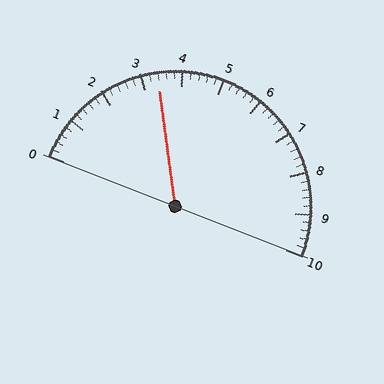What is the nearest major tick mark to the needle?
The nearest major tick mark is 3.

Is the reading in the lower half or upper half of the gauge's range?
The reading is in the lower half of the range (0 to 10).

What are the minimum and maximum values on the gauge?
The gauge ranges from 0 to 10.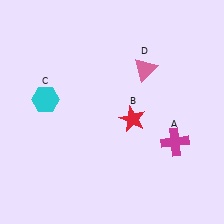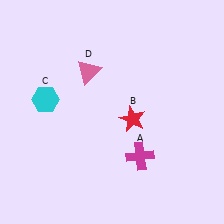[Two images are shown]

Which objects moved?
The objects that moved are: the magenta cross (A), the pink triangle (D).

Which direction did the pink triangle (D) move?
The pink triangle (D) moved left.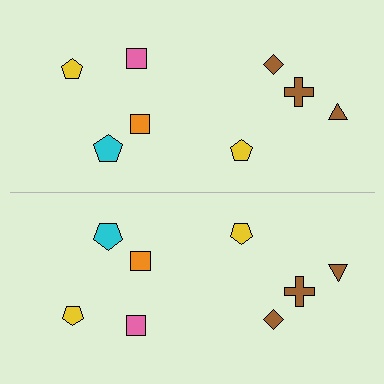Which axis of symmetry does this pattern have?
The pattern has a horizontal axis of symmetry running through the center of the image.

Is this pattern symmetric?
Yes, this pattern has bilateral (reflection) symmetry.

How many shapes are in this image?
There are 16 shapes in this image.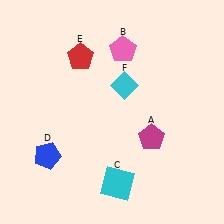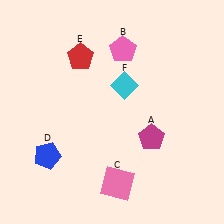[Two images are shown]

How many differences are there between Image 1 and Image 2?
There is 1 difference between the two images.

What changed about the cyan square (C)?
In Image 1, C is cyan. In Image 2, it changed to pink.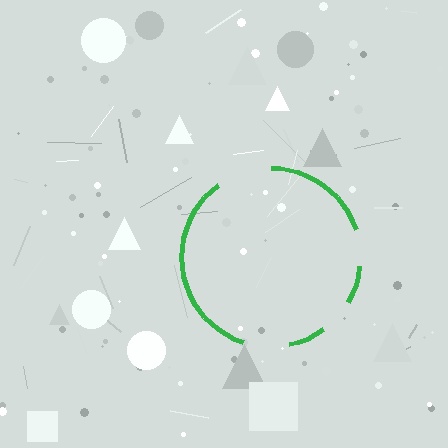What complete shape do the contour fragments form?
The contour fragments form a circle.